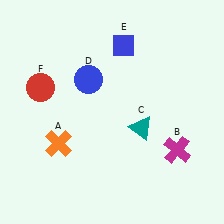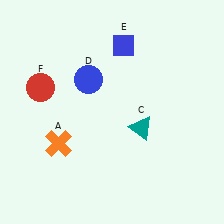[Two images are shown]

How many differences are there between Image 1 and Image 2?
There is 1 difference between the two images.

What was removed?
The magenta cross (B) was removed in Image 2.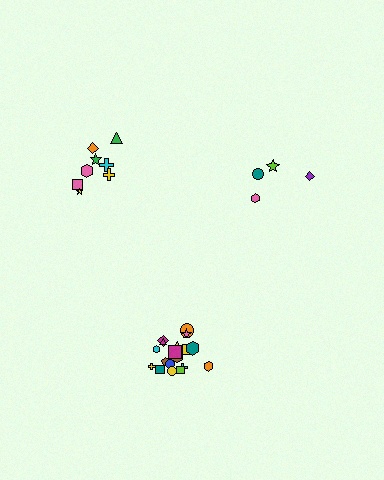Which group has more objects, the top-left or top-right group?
The top-left group.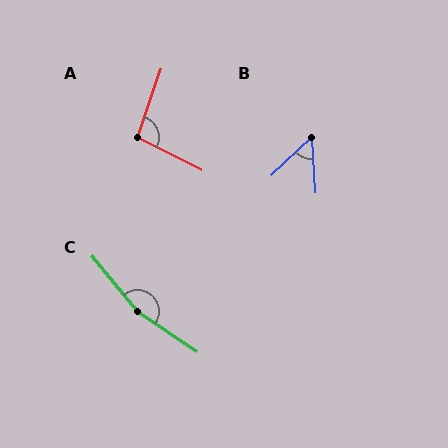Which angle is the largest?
C, at approximately 164 degrees.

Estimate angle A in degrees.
Approximately 98 degrees.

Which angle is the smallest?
B, at approximately 49 degrees.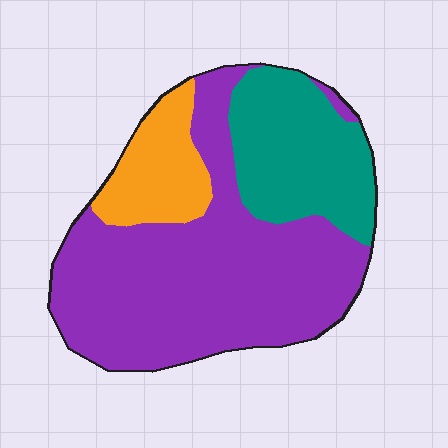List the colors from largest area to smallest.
From largest to smallest: purple, teal, orange.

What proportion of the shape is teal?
Teal covers about 25% of the shape.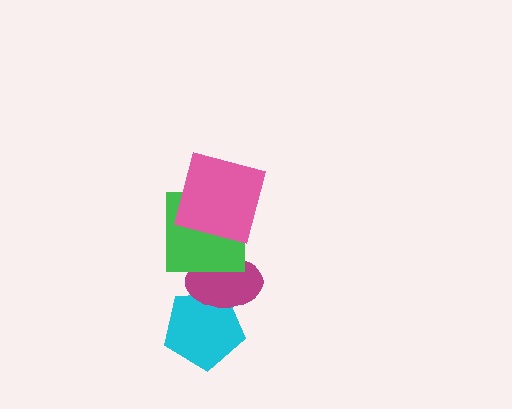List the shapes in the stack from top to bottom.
From top to bottom: the pink square, the green square, the magenta ellipse, the cyan pentagon.